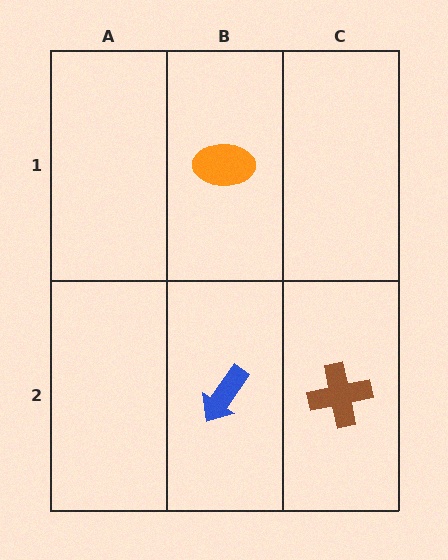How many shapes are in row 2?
2 shapes.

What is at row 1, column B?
An orange ellipse.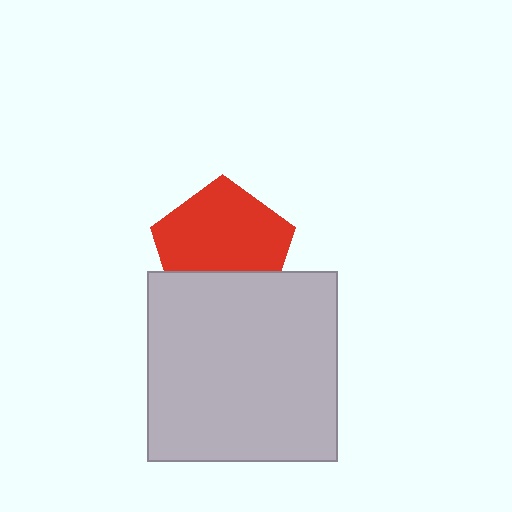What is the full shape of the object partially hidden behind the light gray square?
The partially hidden object is a red pentagon.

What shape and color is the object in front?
The object in front is a light gray square.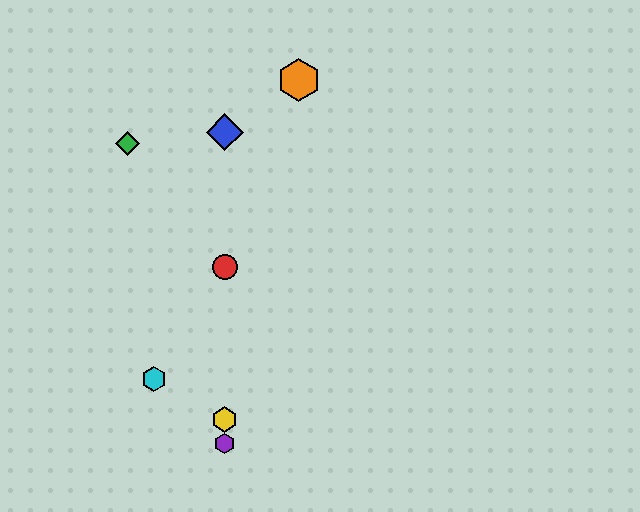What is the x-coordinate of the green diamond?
The green diamond is at x≈128.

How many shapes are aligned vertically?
4 shapes (the red circle, the blue diamond, the yellow hexagon, the purple hexagon) are aligned vertically.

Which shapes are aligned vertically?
The red circle, the blue diamond, the yellow hexagon, the purple hexagon are aligned vertically.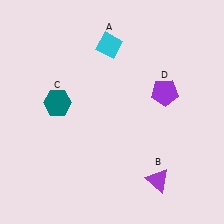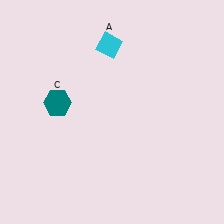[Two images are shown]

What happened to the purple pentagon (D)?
The purple pentagon (D) was removed in Image 2. It was in the top-right area of Image 1.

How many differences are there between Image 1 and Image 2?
There are 2 differences between the two images.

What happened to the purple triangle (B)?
The purple triangle (B) was removed in Image 2. It was in the bottom-right area of Image 1.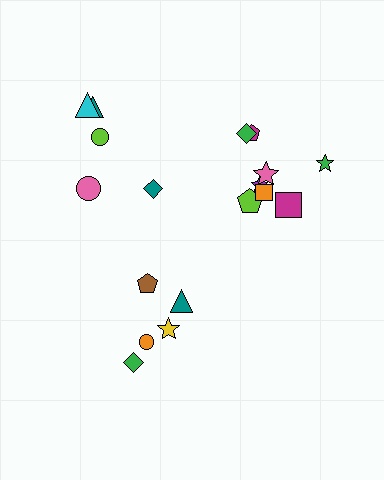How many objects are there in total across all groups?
There are 18 objects.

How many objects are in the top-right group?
There are 8 objects.